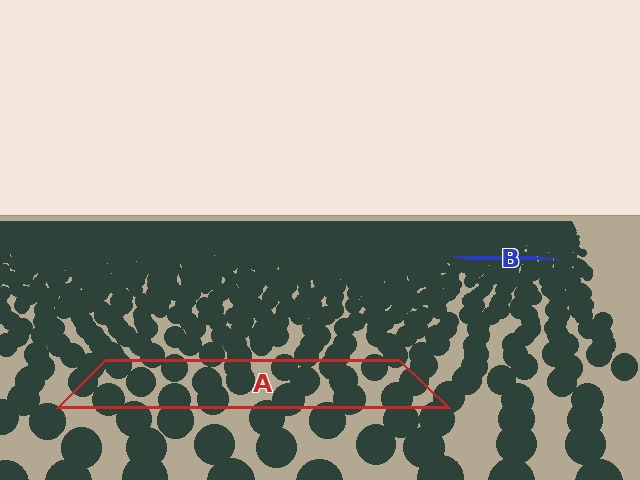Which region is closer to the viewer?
Region A is closer. The texture elements there are larger and more spread out.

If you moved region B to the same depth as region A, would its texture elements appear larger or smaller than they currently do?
They would appear larger. At a closer depth, the same texture elements are projected at a bigger on-screen size.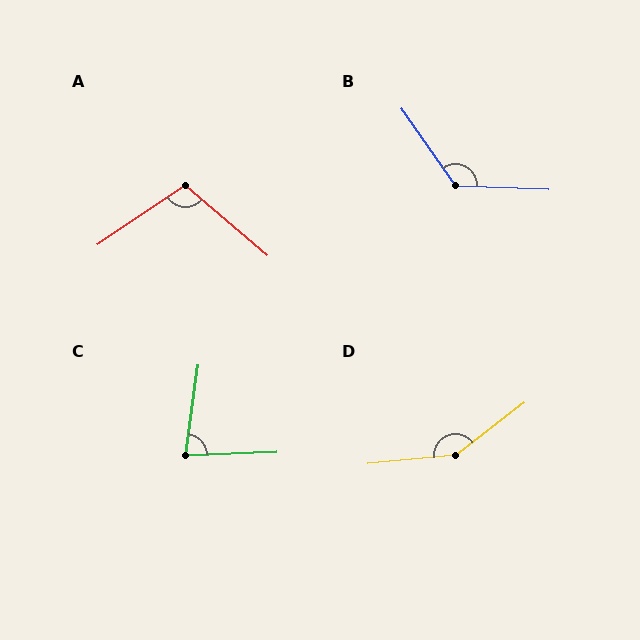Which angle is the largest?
D, at approximately 148 degrees.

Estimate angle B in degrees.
Approximately 127 degrees.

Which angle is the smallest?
C, at approximately 80 degrees.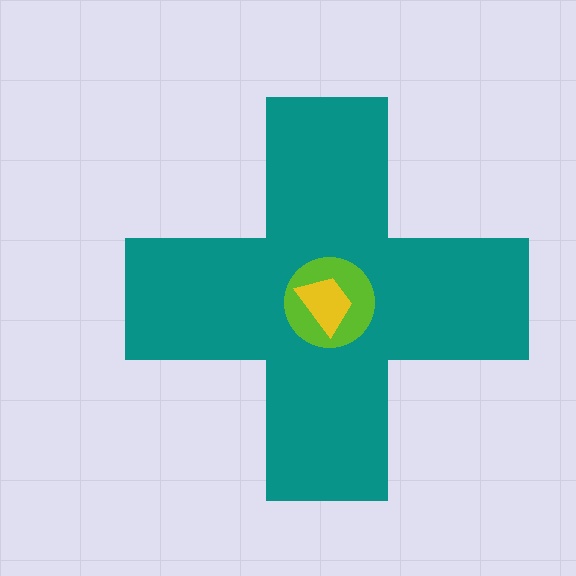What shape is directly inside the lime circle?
The yellow trapezoid.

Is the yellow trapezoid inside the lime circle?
Yes.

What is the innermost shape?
The yellow trapezoid.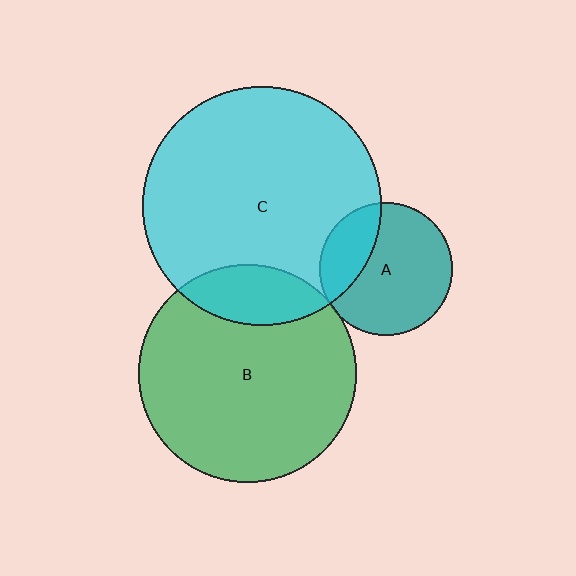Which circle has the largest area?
Circle C (cyan).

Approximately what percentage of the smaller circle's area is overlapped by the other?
Approximately 25%.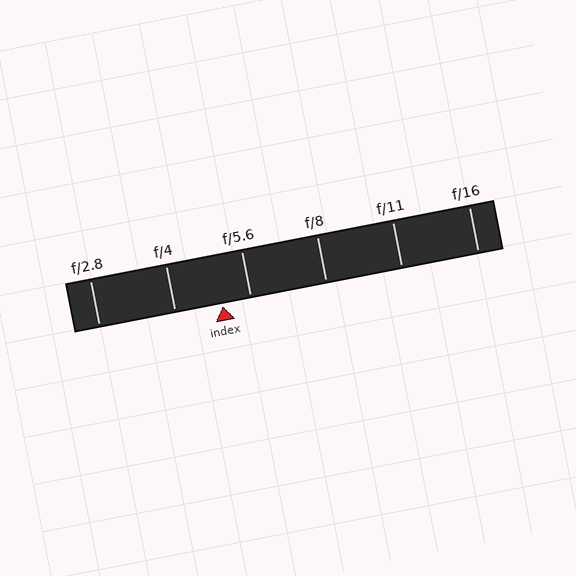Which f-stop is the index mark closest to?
The index mark is closest to f/5.6.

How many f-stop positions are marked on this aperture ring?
There are 6 f-stop positions marked.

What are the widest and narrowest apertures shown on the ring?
The widest aperture shown is f/2.8 and the narrowest is f/16.